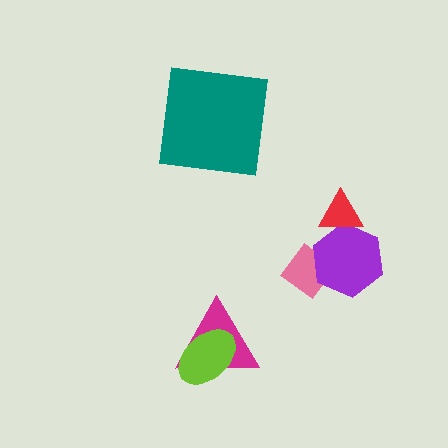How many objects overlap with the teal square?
0 objects overlap with the teal square.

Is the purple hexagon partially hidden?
Yes, it is partially covered by another shape.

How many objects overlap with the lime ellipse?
1 object overlaps with the lime ellipse.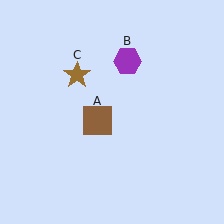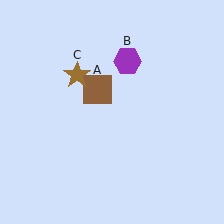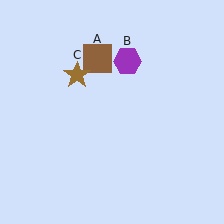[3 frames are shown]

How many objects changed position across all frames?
1 object changed position: brown square (object A).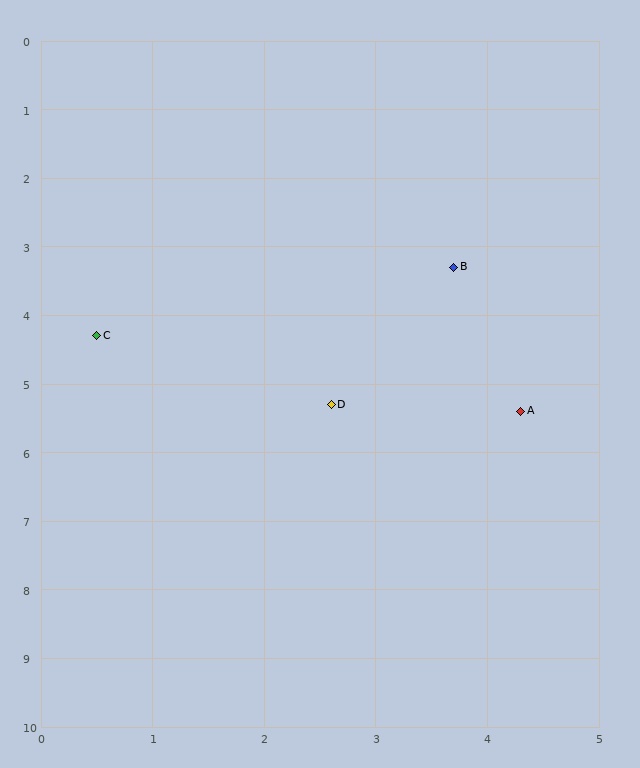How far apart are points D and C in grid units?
Points D and C are about 2.3 grid units apart.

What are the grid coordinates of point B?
Point B is at approximately (3.7, 3.3).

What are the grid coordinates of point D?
Point D is at approximately (2.6, 5.3).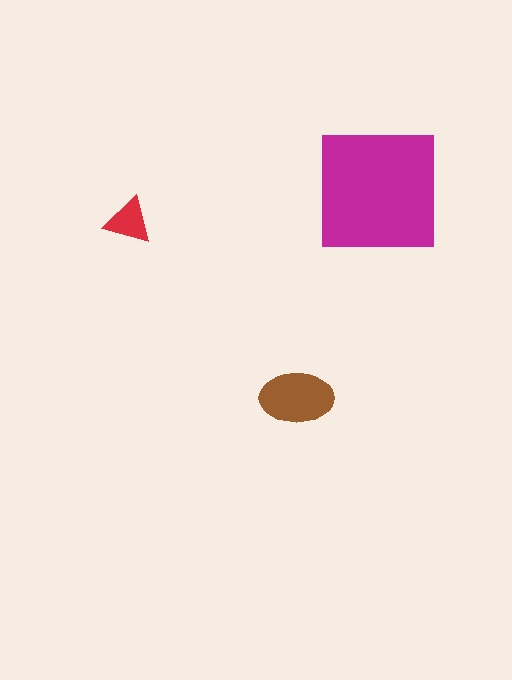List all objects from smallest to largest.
The red triangle, the brown ellipse, the magenta square.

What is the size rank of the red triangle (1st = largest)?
3rd.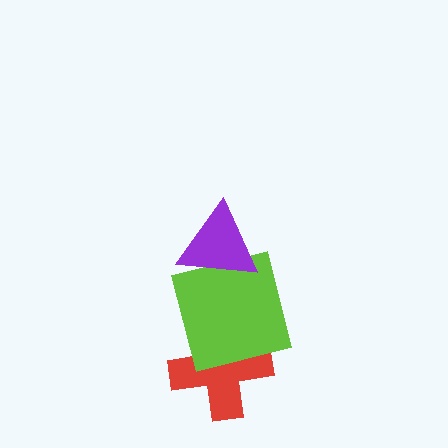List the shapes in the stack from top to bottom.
From top to bottom: the purple triangle, the lime square, the red cross.